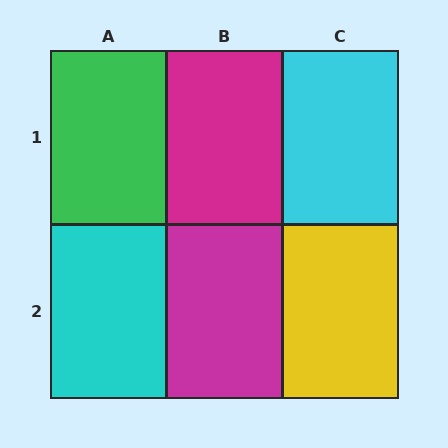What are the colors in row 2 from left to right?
Cyan, magenta, yellow.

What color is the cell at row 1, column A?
Green.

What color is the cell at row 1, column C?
Cyan.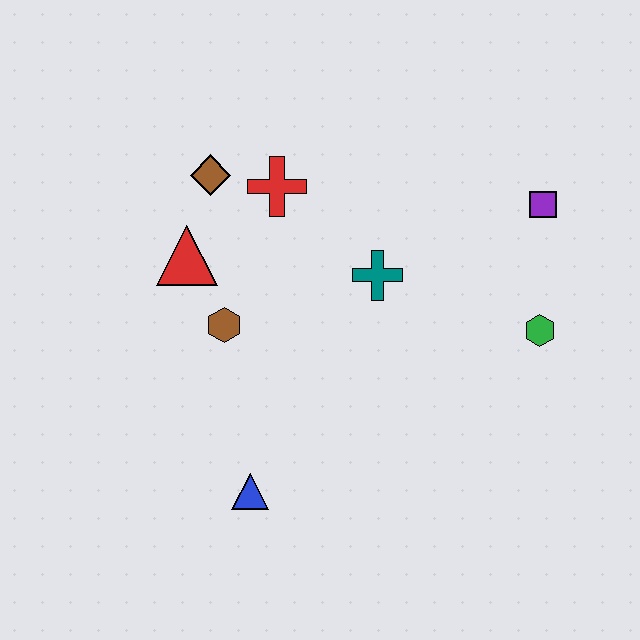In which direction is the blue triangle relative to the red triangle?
The blue triangle is below the red triangle.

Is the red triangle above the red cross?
No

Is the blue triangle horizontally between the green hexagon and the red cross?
No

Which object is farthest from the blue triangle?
The purple square is farthest from the blue triangle.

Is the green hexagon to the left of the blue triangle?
No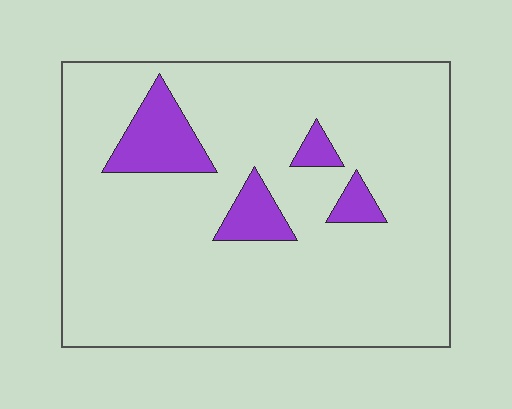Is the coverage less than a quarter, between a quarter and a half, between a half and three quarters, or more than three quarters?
Less than a quarter.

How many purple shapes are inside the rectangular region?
4.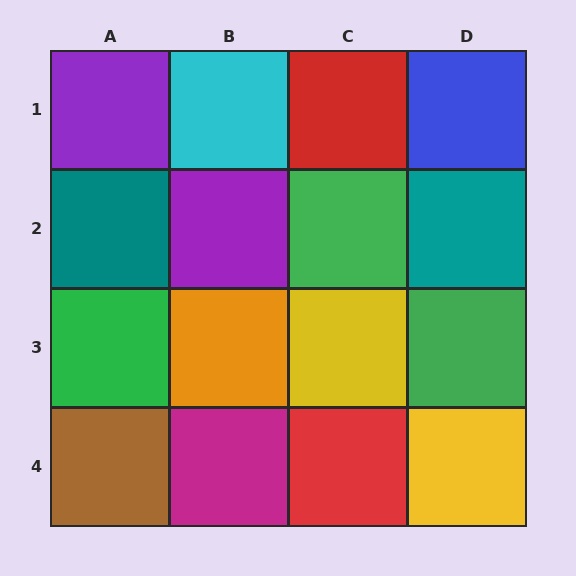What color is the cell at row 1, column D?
Blue.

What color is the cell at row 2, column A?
Teal.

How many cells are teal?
2 cells are teal.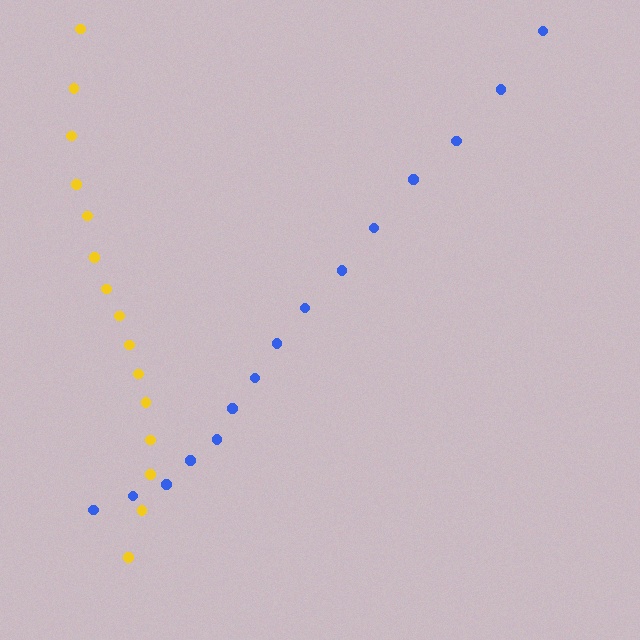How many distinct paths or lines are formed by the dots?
There are 2 distinct paths.